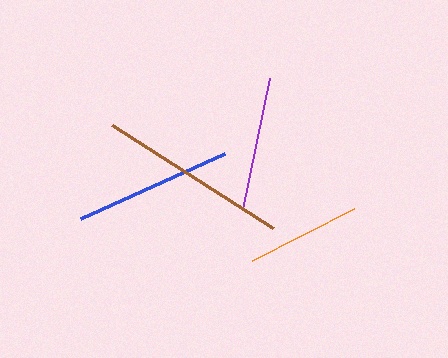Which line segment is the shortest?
The orange line is the shortest at approximately 115 pixels.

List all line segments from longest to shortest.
From longest to shortest: brown, blue, purple, orange.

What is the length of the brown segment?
The brown segment is approximately 191 pixels long.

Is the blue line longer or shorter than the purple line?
The blue line is longer than the purple line.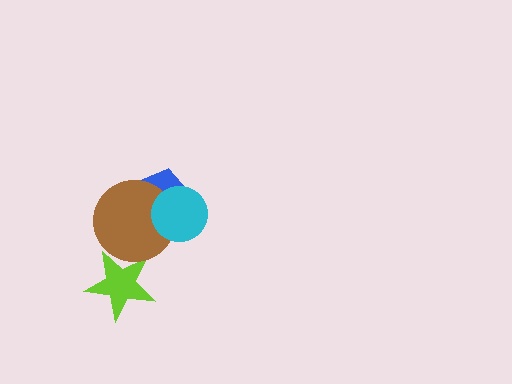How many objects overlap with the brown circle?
3 objects overlap with the brown circle.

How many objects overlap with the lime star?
1 object overlaps with the lime star.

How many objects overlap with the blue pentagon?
2 objects overlap with the blue pentagon.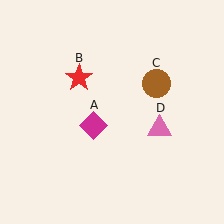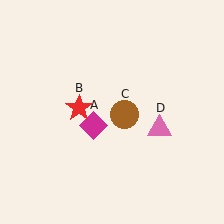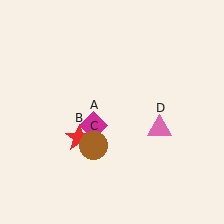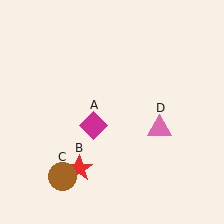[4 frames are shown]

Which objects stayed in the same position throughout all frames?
Magenta diamond (object A) and pink triangle (object D) remained stationary.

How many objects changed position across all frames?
2 objects changed position: red star (object B), brown circle (object C).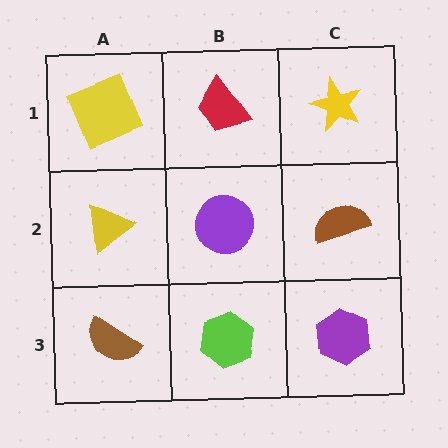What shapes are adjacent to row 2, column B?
A red trapezoid (row 1, column B), a lime hexagon (row 3, column B), a yellow triangle (row 2, column A), a brown semicircle (row 2, column C).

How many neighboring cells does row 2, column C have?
3.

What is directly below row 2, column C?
A purple hexagon.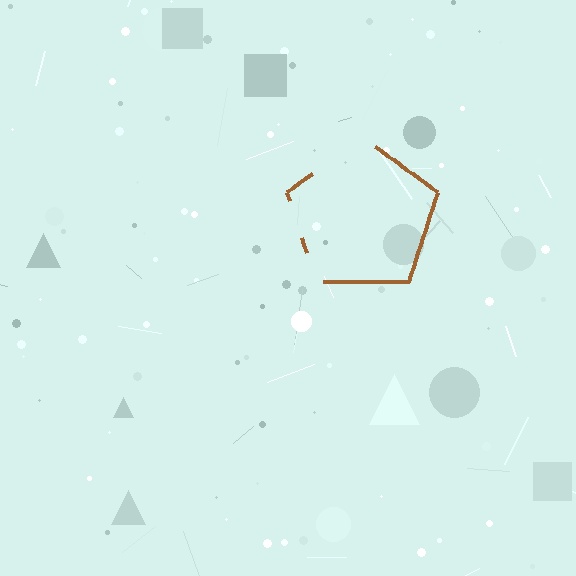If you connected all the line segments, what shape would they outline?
They would outline a pentagon.